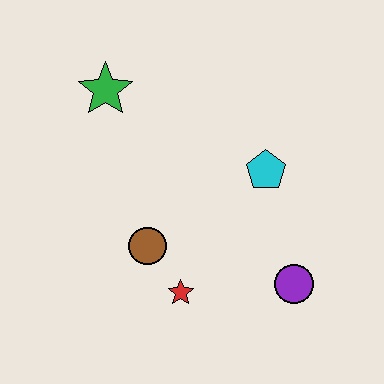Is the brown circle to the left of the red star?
Yes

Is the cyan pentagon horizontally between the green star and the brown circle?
No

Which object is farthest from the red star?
The green star is farthest from the red star.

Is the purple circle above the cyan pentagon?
No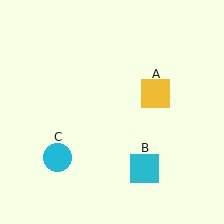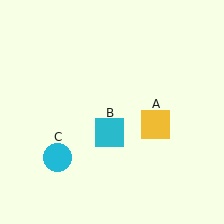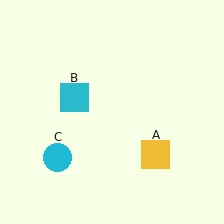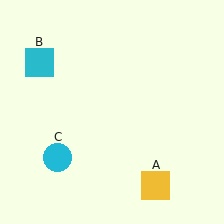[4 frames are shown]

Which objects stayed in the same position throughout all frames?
Cyan circle (object C) remained stationary.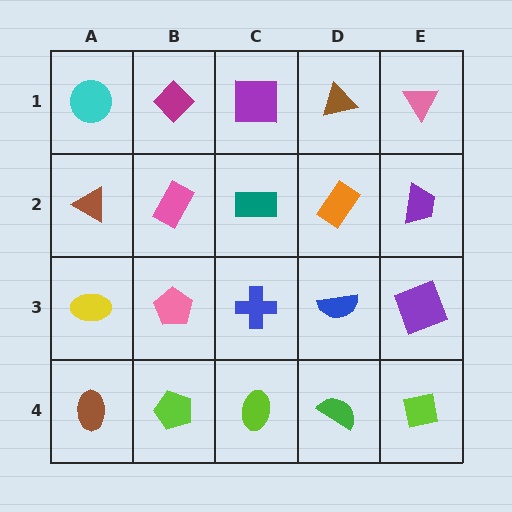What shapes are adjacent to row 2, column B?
A magenta diamond (row 1, column B), a pink pentagon (row 3, column B), a brown triangle (row 2, column A), a teal rectangle (row 2, column C).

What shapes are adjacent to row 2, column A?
A cyan circle (row 1, column A), a yellow ellipse (row 3, column A), a pink rectangle (row 2, column B).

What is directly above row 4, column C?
A blue cross.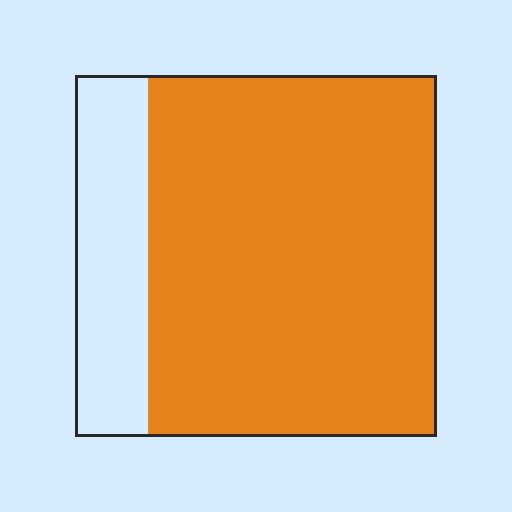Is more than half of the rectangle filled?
Yes.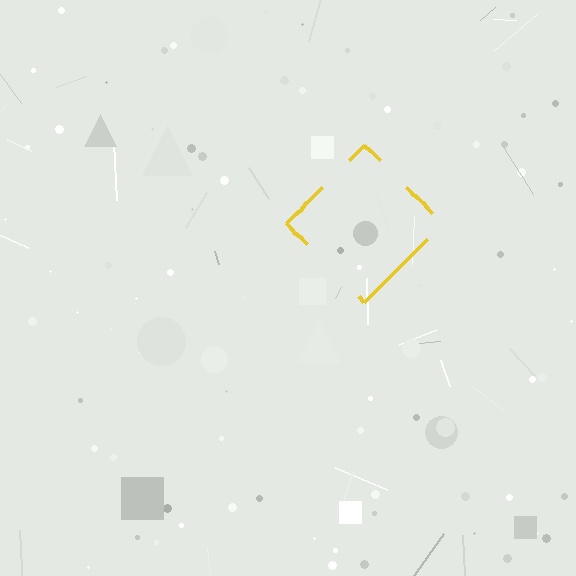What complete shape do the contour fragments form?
The contour fragments form a diamond.